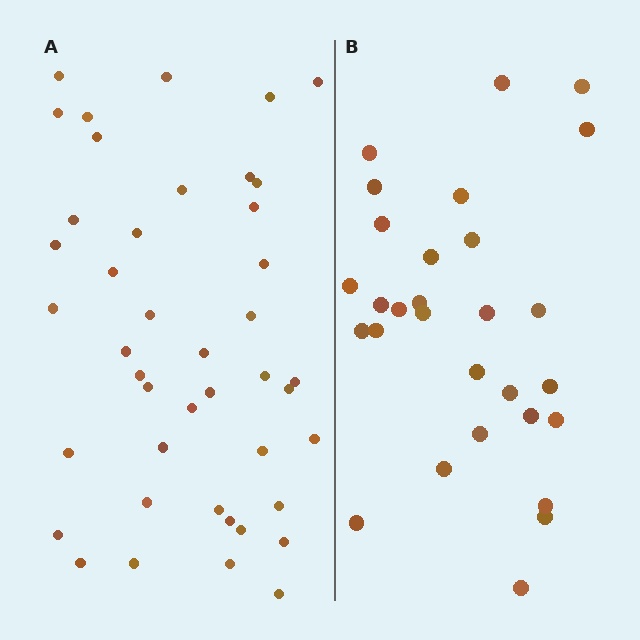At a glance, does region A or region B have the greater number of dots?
Region A (the left region) has more dots.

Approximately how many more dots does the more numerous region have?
Region A has approximately 15 more dots than region B.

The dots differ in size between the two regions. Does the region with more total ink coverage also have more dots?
No. Region B has more total ink coverage because its dots are larger, but region A actually contains more individual dots. Total area can be misleading — the number of items is what matters here.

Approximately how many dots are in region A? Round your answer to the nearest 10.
About 40 dots. (The exact count is 43, which rounds to 40.)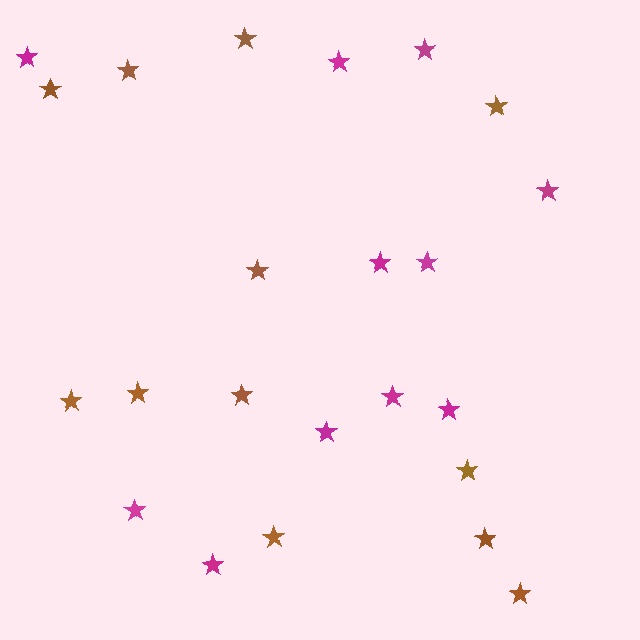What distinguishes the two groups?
There are 2 groups: one group of brown stars (12) and one group of magenta stars (11).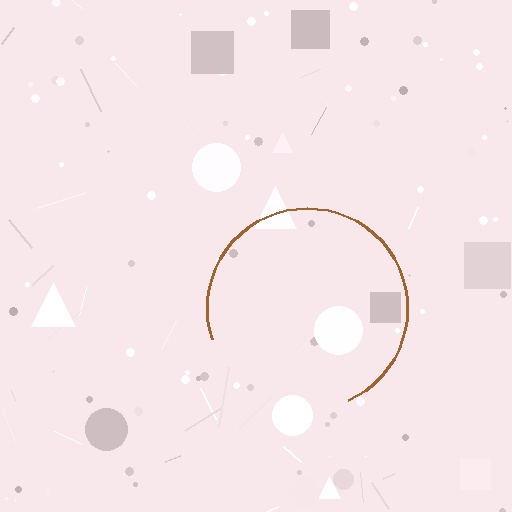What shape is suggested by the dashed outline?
The dashed outline suggests a circle.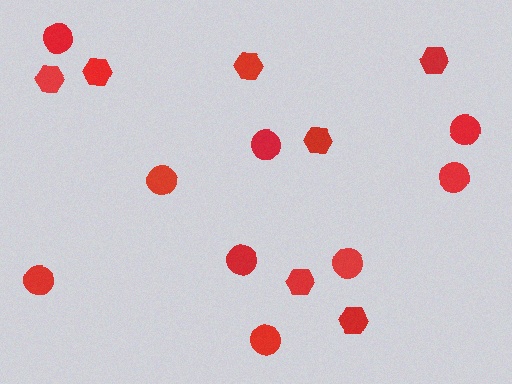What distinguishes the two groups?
There are 2 groups: one group of circles (9) and one group of hexagons (7).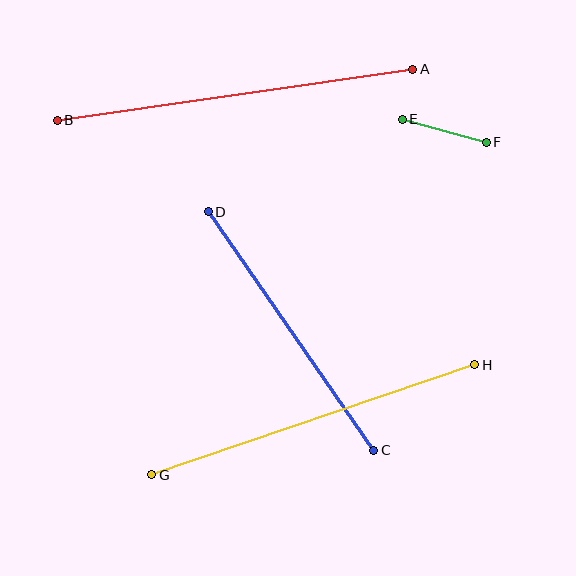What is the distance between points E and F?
The distance is approximately 87 pixels.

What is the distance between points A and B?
The distance is approximately 359 pixels.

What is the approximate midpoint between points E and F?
The midpoint is at approximately (444, 131) pixels.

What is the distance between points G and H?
The distance is approximately 341 pixels.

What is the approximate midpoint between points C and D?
The midpoint is at approximately (291, 331) pixels.